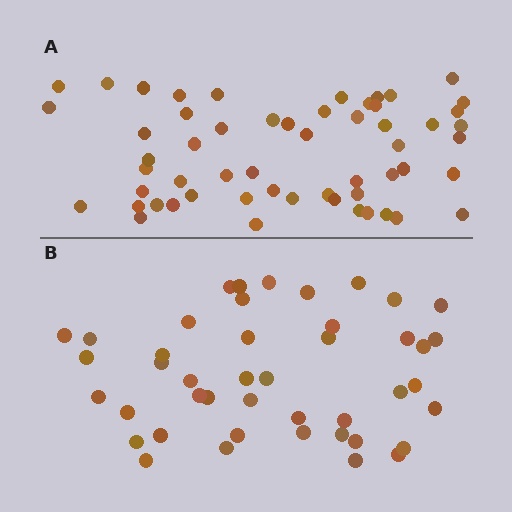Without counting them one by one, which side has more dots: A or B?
Region A (the top region) has more dots.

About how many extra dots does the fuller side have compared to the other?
Region A has roughly 12 or so more dots than region B.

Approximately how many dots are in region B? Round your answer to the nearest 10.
About 40 dots. (The exact count is 44, which rounds to 40.)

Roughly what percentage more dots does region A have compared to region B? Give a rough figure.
About 25% more.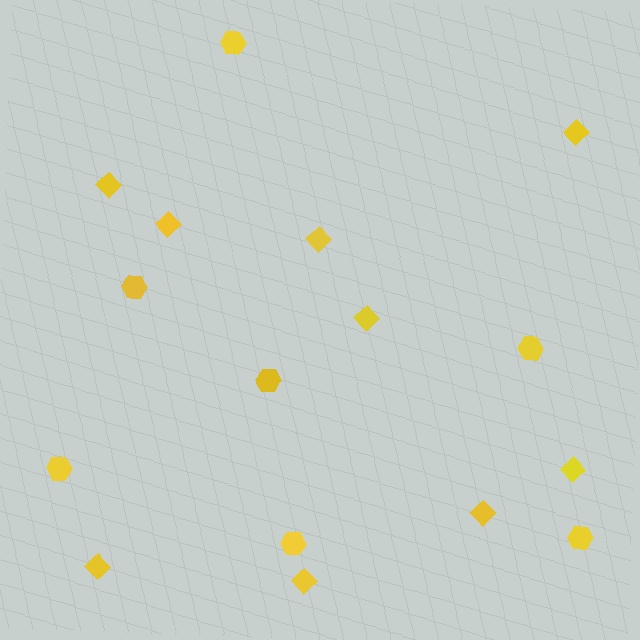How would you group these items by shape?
There are 2 groups: one group of hexagons (7) and one group of diamonds (9).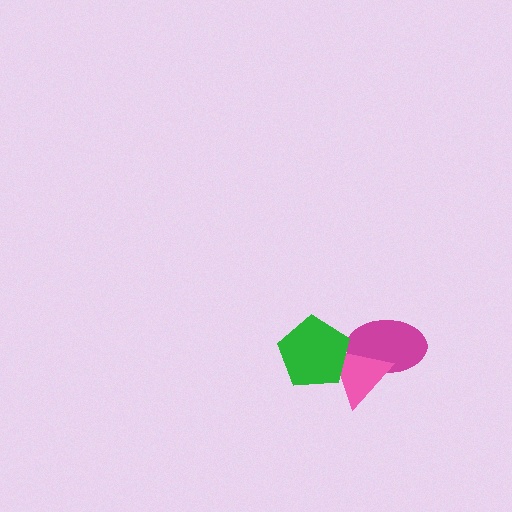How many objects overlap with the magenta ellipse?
1 object overlaps with the magenta ellipse.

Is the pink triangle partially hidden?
Yes, it is partially covered by another shape.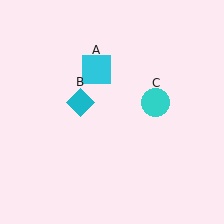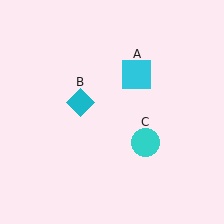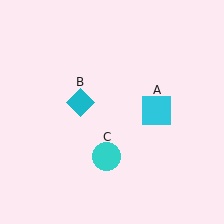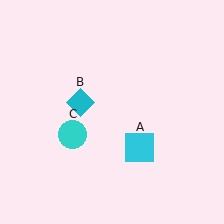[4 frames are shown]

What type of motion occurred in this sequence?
The cyan square (object A), cyan circle (object C) rotated clockwise around the center of the scene.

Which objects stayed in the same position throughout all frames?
Cyan diamond (object B) remained stationary.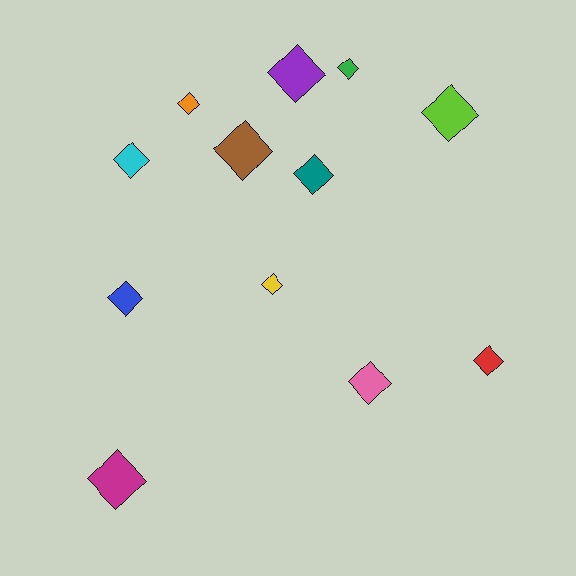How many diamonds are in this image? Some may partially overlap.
There are 12 diamonds.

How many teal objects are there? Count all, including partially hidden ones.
There is 1 teal object.